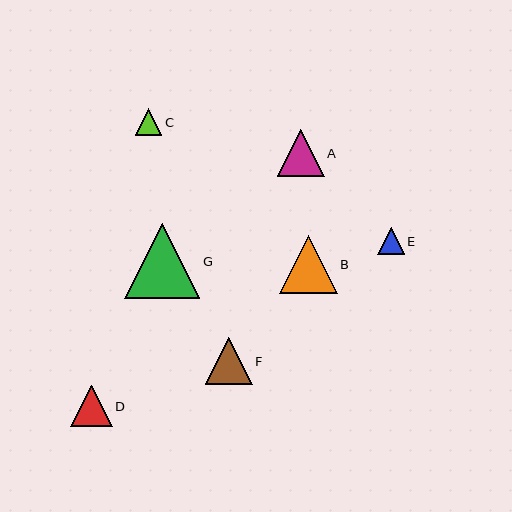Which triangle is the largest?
Triangle G is the largest with a size of approximately 75 pixels.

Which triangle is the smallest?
Triangle C is the smallest with a size of approximately 26 pixels.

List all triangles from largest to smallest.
From largest to smallest: G, B, A, F, D, E, C.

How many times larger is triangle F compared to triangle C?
Triangle F is approximately 1.8 times the size of triangle C.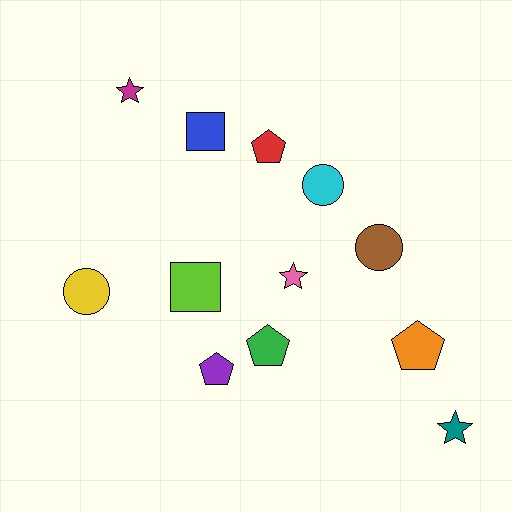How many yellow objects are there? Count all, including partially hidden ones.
There is 1 yellow object.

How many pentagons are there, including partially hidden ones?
There are 4 pentagons.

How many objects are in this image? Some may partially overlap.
There are 12 objects.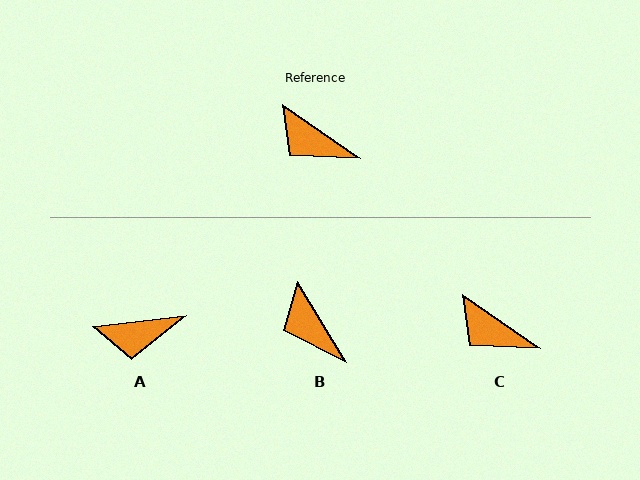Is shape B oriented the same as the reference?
No, it is off by about 25 degrees.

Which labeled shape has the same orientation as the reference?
C.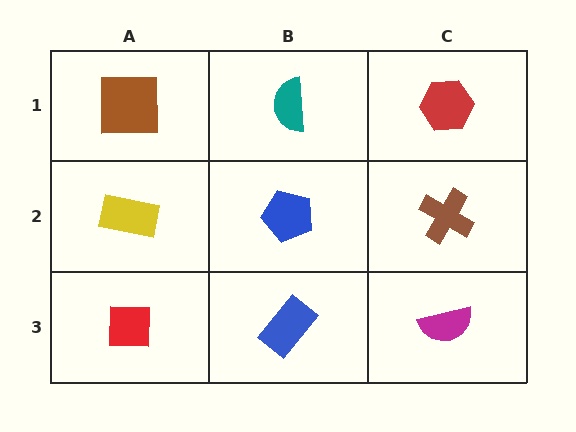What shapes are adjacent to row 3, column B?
A blue pentagon (row 2, column B), a red square (row 3, column A), a magenta semicircle (row 3, column C).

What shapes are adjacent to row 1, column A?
A yellow rectangle (row 2, column A), a teal semicircle (row 1, column B).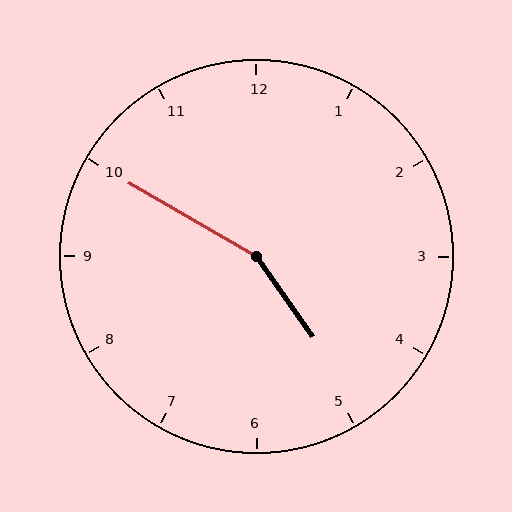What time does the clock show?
4:50.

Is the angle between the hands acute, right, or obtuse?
It is obtuse.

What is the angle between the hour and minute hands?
Approximately 155 degrees.